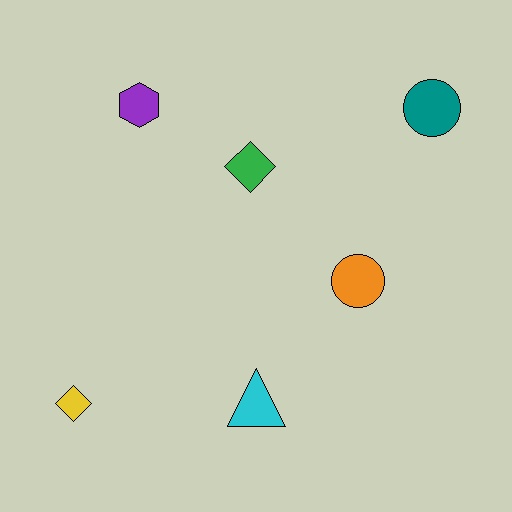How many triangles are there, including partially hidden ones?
There is 1 triangle.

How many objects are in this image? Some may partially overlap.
There are 6 objects.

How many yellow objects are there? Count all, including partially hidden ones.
There is 1 yellow object.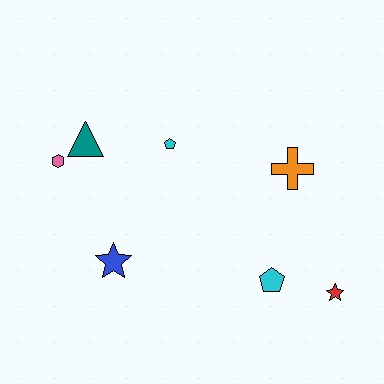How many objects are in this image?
There are 7 objects.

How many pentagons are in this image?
There are 2 pentagons.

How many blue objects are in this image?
There is 1 blue object.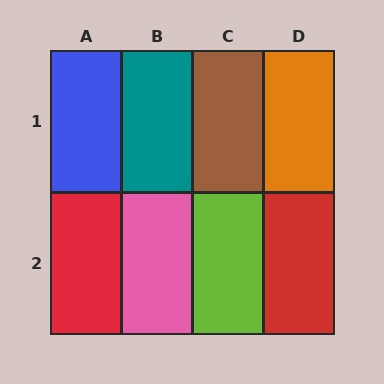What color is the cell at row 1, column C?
Brown.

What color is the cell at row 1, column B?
Teal.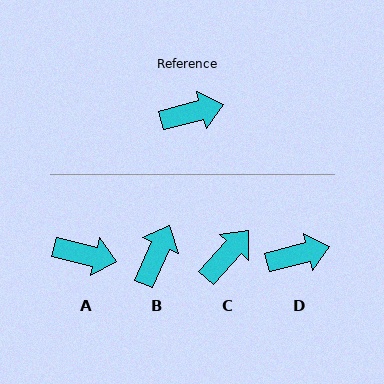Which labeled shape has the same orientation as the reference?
D.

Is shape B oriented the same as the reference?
No, it is off by about 52 degrees.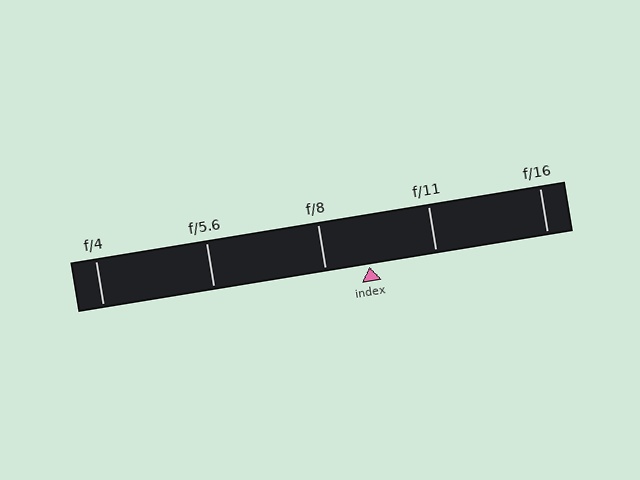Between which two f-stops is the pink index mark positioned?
The index mark is between f/8 and f/11.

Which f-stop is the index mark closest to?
The index mark is closest to f/8.